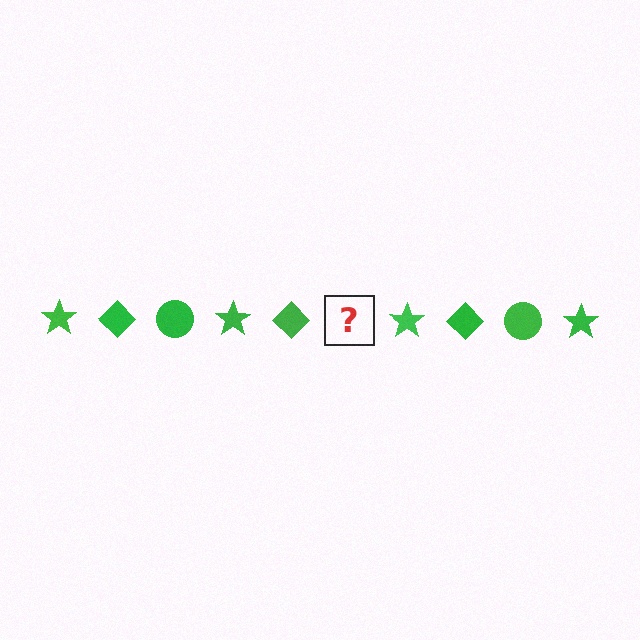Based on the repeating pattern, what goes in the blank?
The blank should be a green circle.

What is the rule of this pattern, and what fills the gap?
The rule is that the pattern cycles through star, diamond, circle shapes in green. The gap should be filled with a green circle.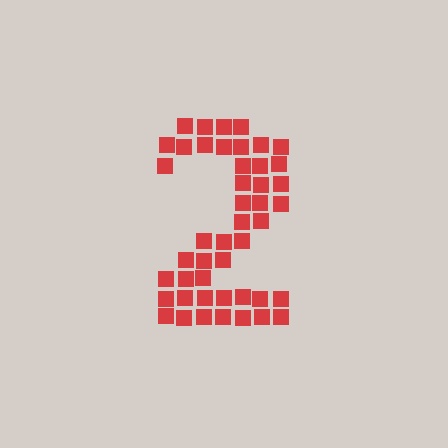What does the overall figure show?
The overall figure shows the digit 2.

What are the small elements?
The small elements are squares.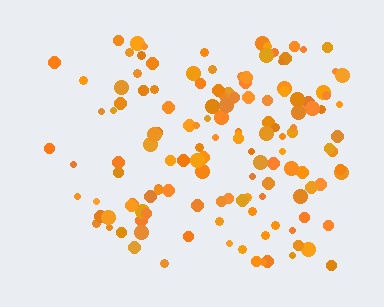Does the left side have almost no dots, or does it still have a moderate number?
Still a moderate number, just noticeably fewer than the right.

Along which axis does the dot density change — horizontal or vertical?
Horizontal.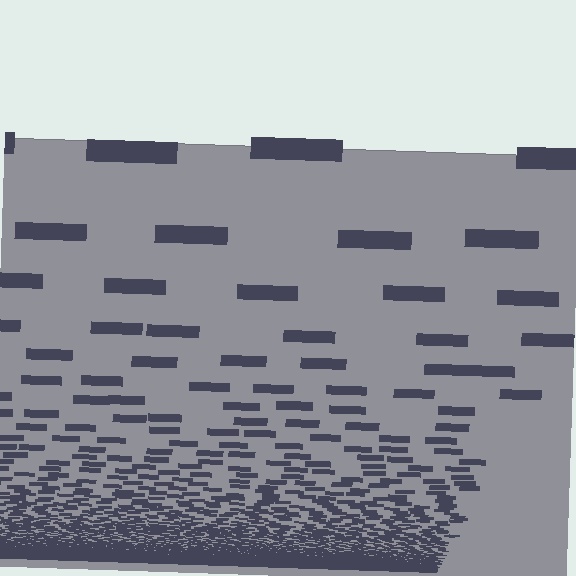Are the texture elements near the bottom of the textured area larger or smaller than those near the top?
Smaller. The gradient is inverted — elements near the bottom are smaller and denser.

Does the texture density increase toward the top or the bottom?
Density increases toward the bottom.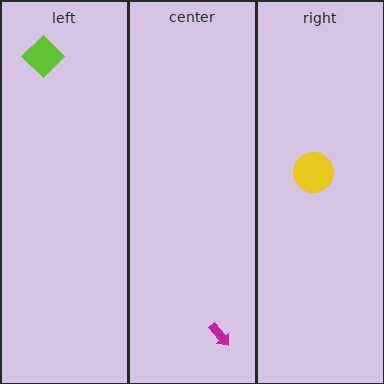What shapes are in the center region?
The magenta arrow.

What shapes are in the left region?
The lime diamond.